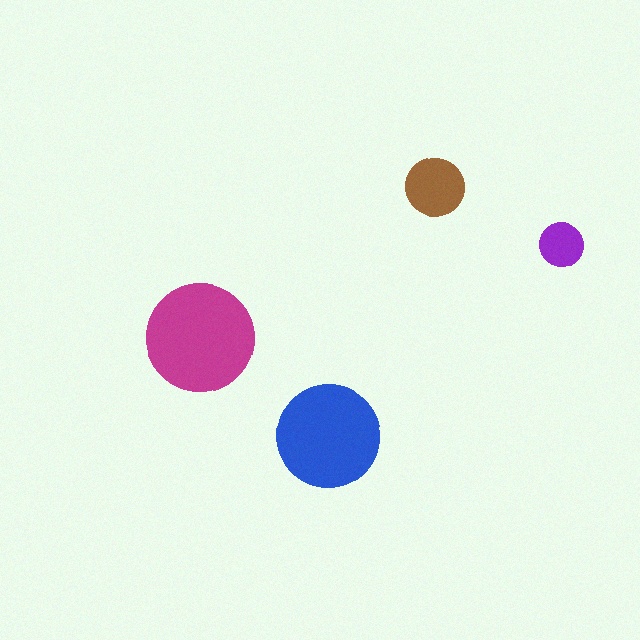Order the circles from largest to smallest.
the magenta one, the blue one, the brown one, the purple one.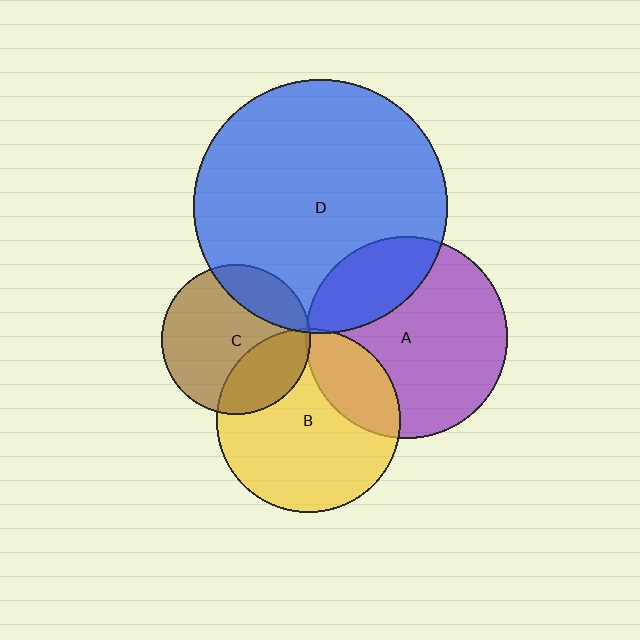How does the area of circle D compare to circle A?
Approximately 1.6 times.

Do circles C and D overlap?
Yes.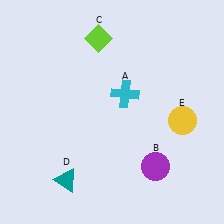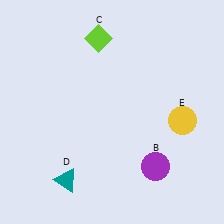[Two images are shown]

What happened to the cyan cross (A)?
The cyan cross (A) was removed in Image 2. It was in the top-right area of Image 1.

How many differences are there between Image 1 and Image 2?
There is 1 difference between the two images.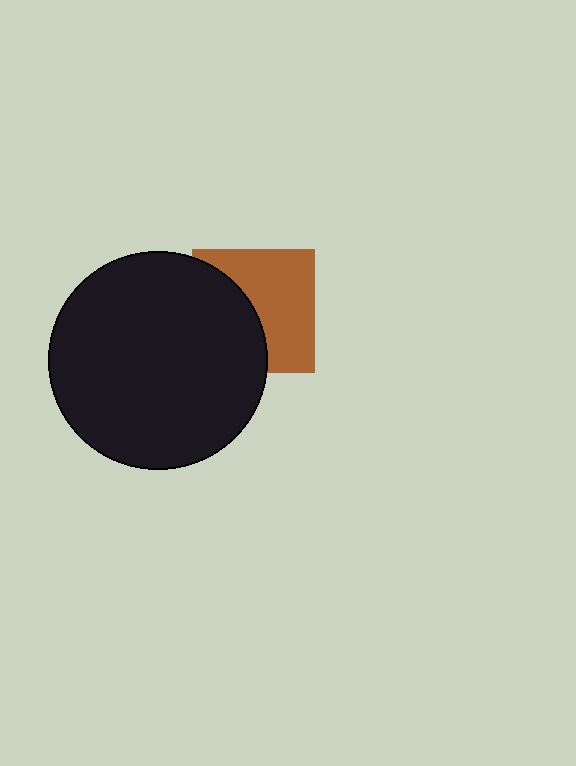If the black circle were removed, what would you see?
You would see the complete brown square.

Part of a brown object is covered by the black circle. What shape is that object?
It is a square.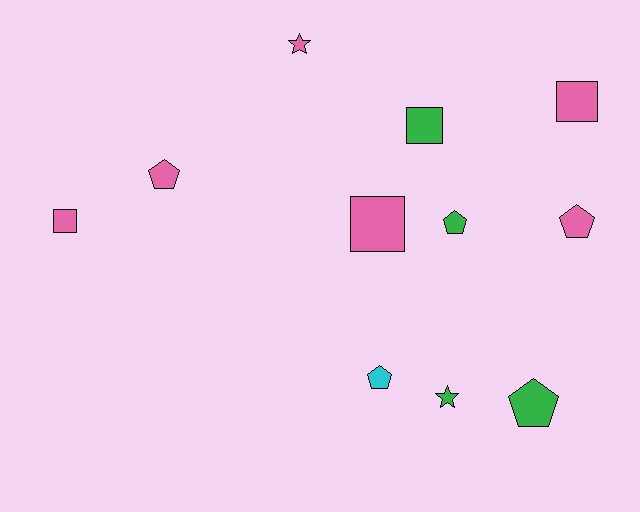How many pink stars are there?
There is 1 pink star.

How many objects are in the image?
There are 11 objects.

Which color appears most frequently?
Pink, with 6 objects.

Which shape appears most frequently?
Pentagon, with 5 objects.